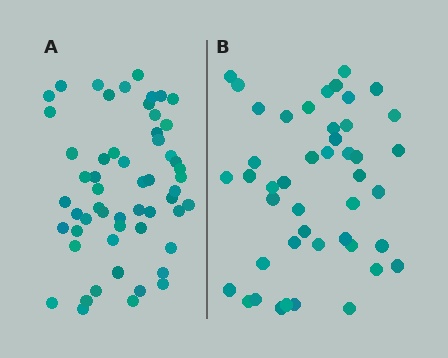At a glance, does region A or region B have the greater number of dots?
Region A (the left region) has more dots.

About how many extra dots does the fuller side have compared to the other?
Region A has roughly 12 or so more dots than region B.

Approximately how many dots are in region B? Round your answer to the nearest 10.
About 40 dots. (The exact count is 45, which rounds to 40.)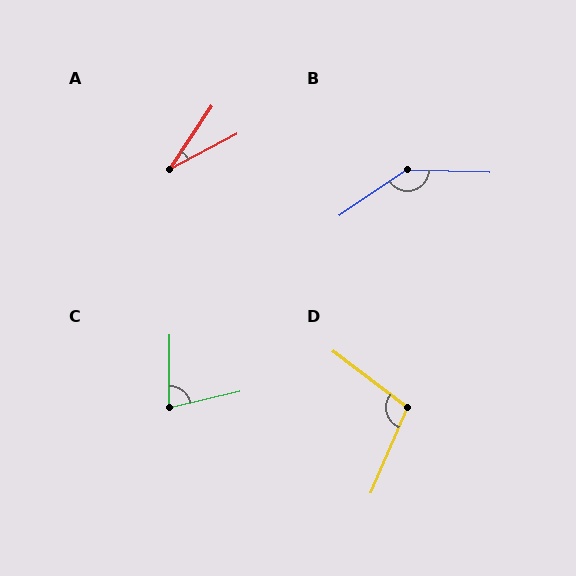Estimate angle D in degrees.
Approximately 104 degrees.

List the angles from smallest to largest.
A (28°), C (76°), D (104°), B (144°).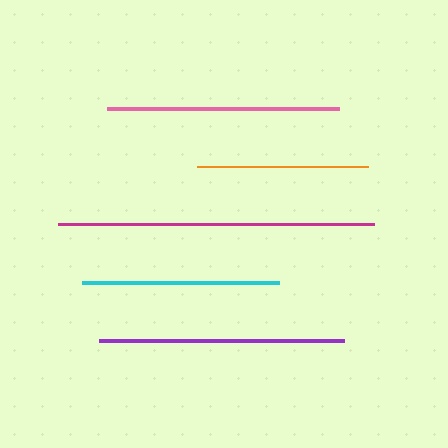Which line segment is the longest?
The magenta line is the longest at approximately 316 pixels.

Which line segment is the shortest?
The orange line is the shortest at approximately 171 pixels.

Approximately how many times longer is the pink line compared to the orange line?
The pink line is approximately 1.4 times the length of the orange line.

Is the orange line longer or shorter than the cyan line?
The cyan line is longer than the orange line.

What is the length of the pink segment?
The pink segment is approximately 232 pixels long.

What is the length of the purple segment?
The purple segment is approximately 245 pixels long.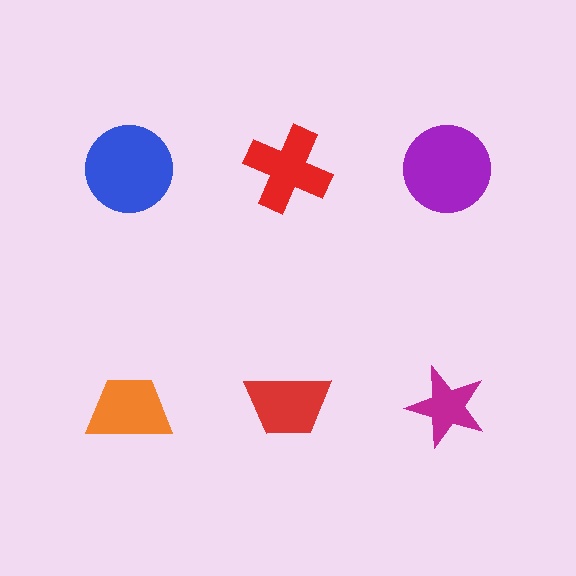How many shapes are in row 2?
3 shapes.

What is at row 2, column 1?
An orange trapezoid.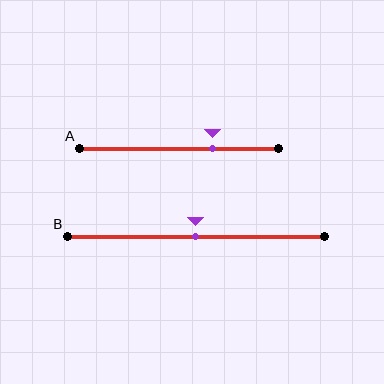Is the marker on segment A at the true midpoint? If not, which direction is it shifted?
No, the marker on segment A is shifted to the right by about 16% of the segment length.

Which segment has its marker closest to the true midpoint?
Segment B has its marker closest to the true midpoint.